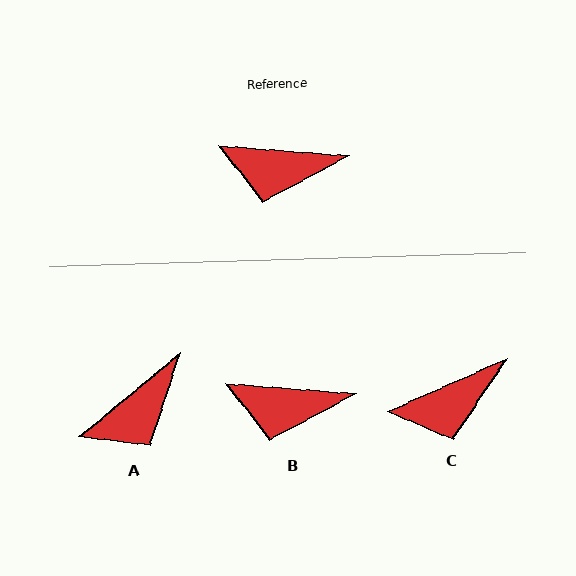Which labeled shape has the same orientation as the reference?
B.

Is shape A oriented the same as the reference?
No, it is off by about 44 degrees.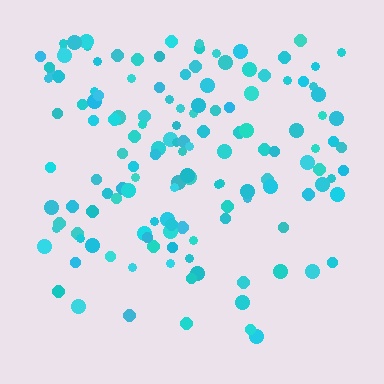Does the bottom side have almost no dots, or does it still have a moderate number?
Still a moderate number, just noticeably fewer than the top.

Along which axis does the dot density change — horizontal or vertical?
Vertical.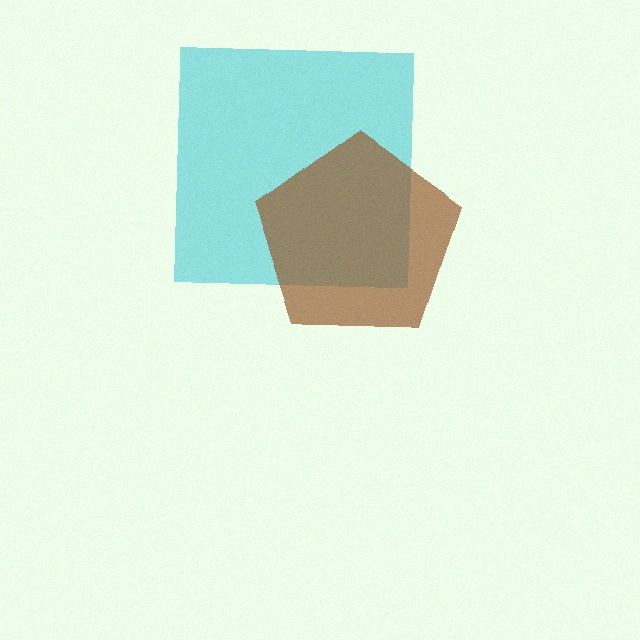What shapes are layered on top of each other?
The layered shapes are: a cyan square, a brown pentagon.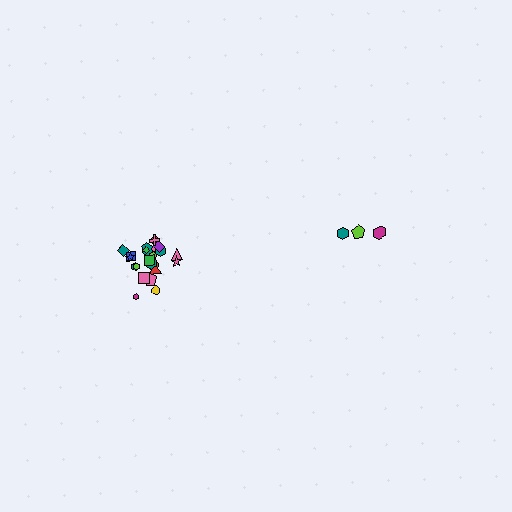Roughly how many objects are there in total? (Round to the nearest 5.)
Roughly 30 objects in total.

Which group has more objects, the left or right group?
The left group.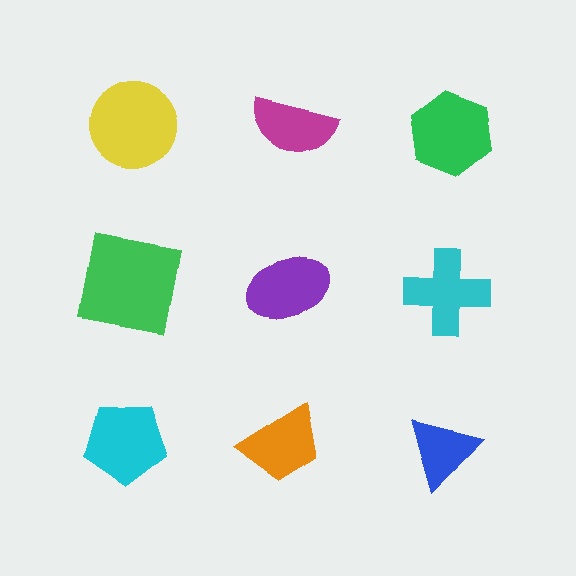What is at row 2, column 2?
A purple ellipse.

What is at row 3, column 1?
A cyan pentagon.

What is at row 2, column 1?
A green square.